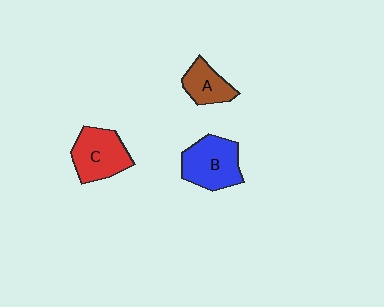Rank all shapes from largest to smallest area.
From largest to smallest: B (blue), C (red), A (brown).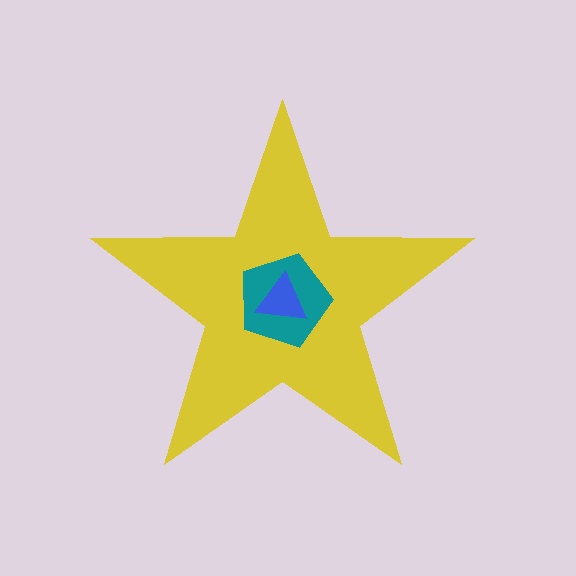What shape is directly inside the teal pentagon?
The blue triangle.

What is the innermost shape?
The blue triangle.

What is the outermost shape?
The yellow star.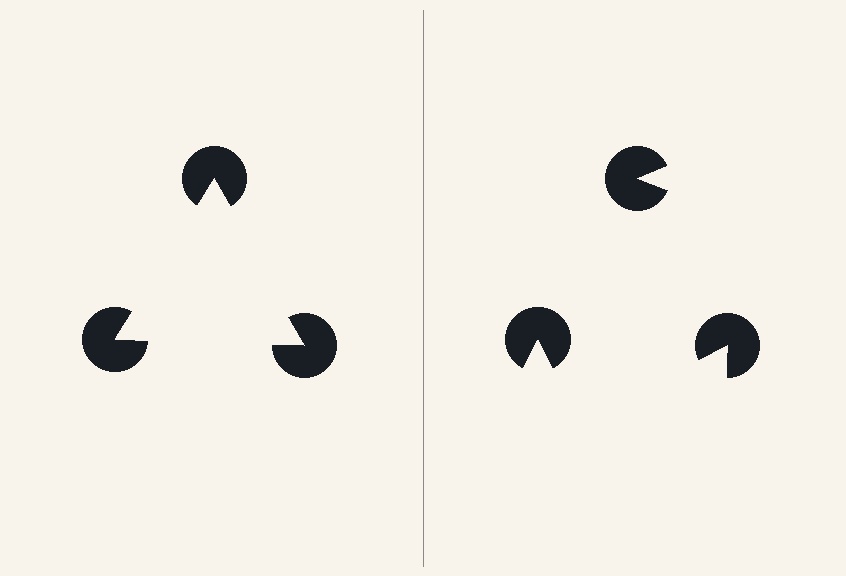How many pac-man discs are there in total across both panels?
6 — 3 on each side.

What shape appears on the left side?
An illusory triangle.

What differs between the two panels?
The pac-man discs are positioned identically on both sides; only the wedge orientations differ. On the left they align to a triangle; on the right they are misaligned.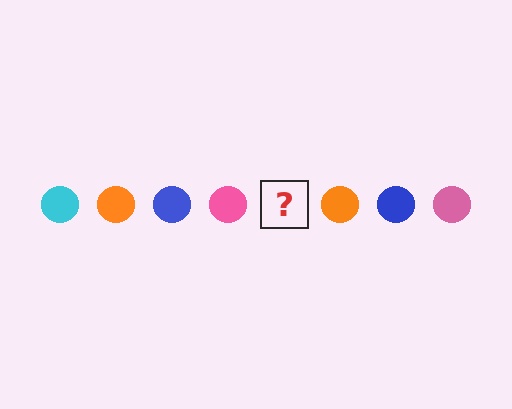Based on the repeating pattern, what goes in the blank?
The blank should be a cyan circle.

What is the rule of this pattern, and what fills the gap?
The rule is that the pattern cycles through cyan, orange, blue, pink circles. The gap should be filled with a cyan circle.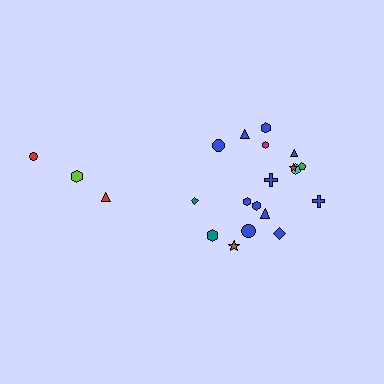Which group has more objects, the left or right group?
The right group.